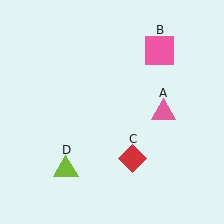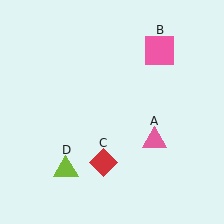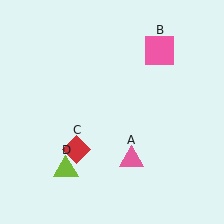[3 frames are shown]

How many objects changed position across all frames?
2 objects changed position: pink triangle (object A), red diamond (object C).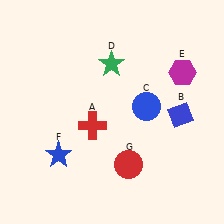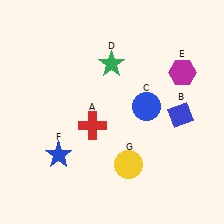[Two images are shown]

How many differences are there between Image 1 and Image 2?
There is 1 difference between the two images.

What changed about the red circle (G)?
In Image 1, G is red. In Image 2, it changed to yellow.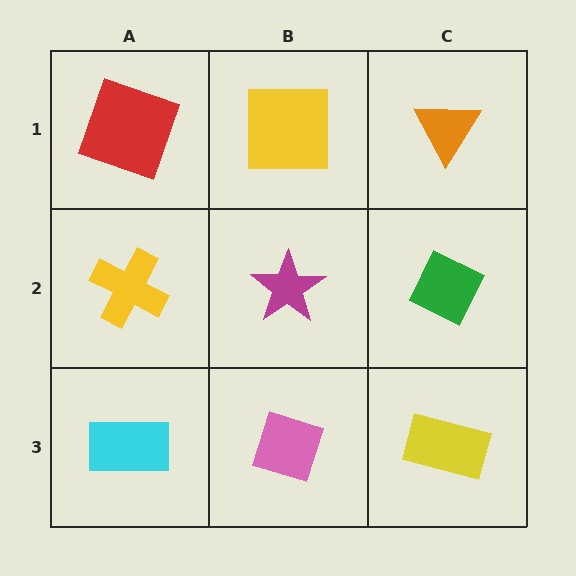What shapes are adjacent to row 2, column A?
A red square (row 1, column A), a cyan rectangle (row 3, column A), a magenta star (row 2, column B).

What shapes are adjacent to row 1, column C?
A green diamond (row 2, column C), a yellow square (row 1, column B).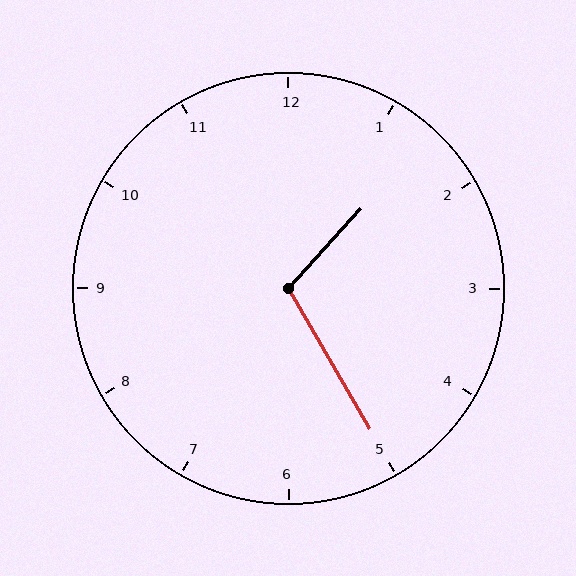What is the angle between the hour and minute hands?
Approximately 108 degrees.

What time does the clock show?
1:25.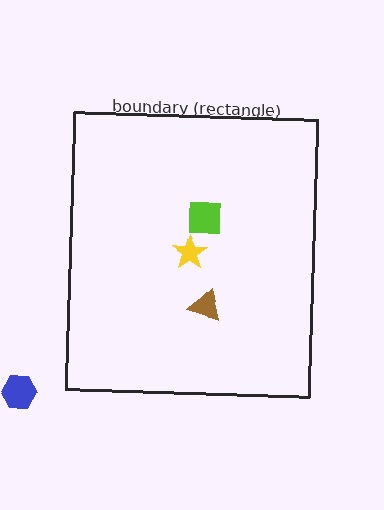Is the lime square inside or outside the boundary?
Inside.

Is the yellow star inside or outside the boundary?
Inside.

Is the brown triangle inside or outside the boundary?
Inside.